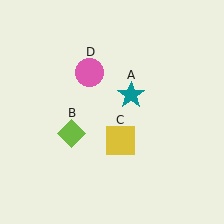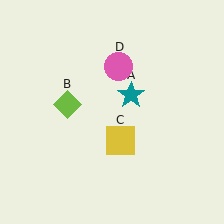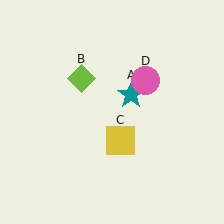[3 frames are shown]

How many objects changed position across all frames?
2 objects changed position: lime diamond (object B), pink circle (object D).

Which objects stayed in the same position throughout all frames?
Teal star (object A) and yellow square (object C) remained stationary.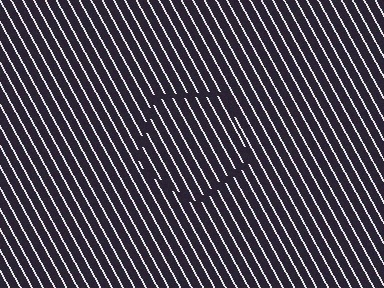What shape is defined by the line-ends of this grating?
An illusory pentagon. The interior of the shape contains the same grating, shifted by half a period — the contour is defined by the phase discontinuity where line-ends from the inner and outer gratings abut.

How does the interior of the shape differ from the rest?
The interior of the shape contains the same grating, shifted by half a period — the contour is defined by the phase discontinuity where line-ends from the inner and outer gratings abut.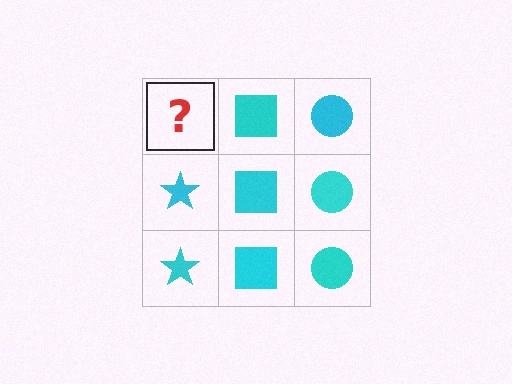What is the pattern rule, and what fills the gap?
The rule is that each column has a consistent shape. The gap should be filled with a cyan star.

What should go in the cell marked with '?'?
The missing cell should contain a cyan star.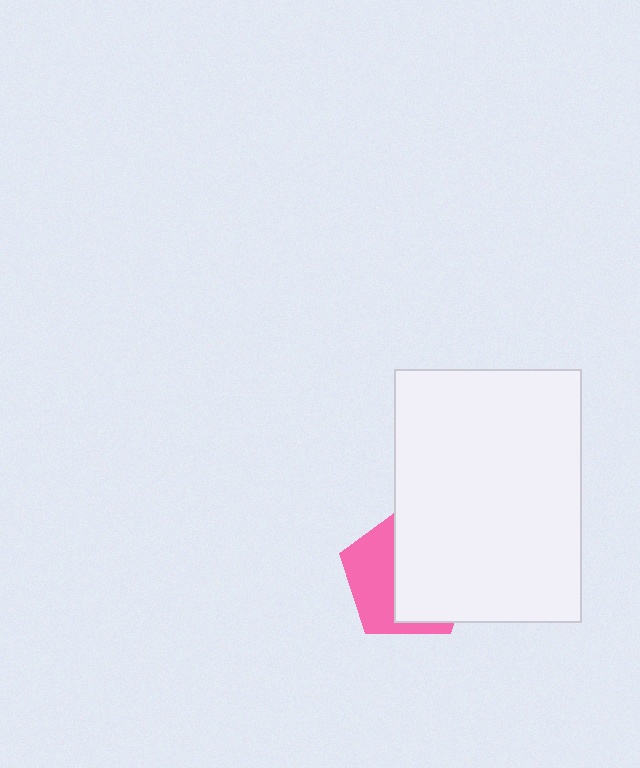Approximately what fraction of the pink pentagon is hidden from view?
Roughly 60% of the pink pentagon is hidden behind the white rectangle.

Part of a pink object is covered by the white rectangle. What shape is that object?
It is a pentagon.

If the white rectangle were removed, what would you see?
You would see the complete pink pentagon.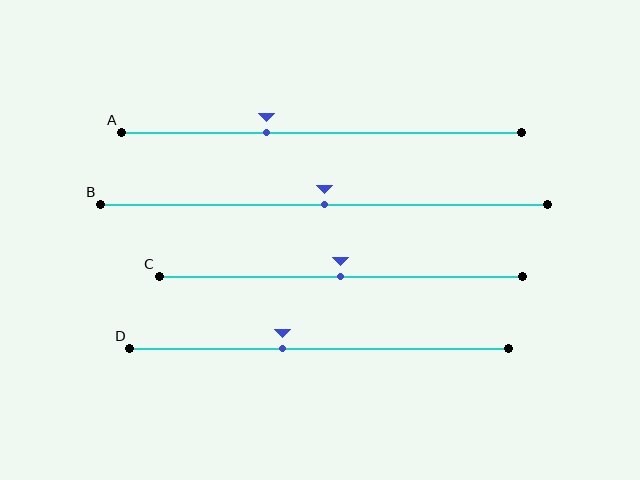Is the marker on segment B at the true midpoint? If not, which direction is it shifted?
Yes, the marker on segment B is at the true midpoint.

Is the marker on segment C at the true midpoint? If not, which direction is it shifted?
Yes, the marker on segment C is at the true midpoint.